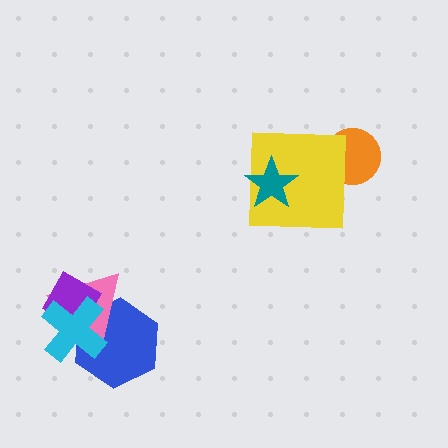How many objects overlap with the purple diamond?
3 objects overlap with the purple diamond.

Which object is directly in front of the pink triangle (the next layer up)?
The purple diamond is directly in front of the pink triangle.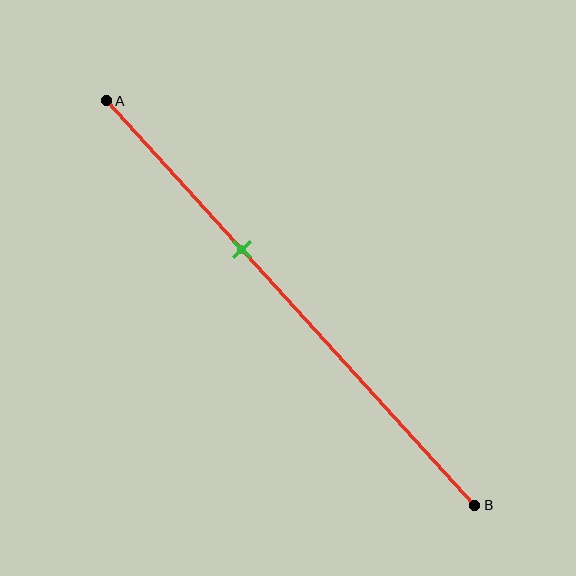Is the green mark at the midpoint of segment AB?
No, the mark is at about 35% from A, not at the 50% midpoint.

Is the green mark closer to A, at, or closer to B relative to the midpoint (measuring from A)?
The green mark is closer to point A than the midpoint of segment AB.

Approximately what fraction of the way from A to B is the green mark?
The green mark is approximately 35% of the way from A to B.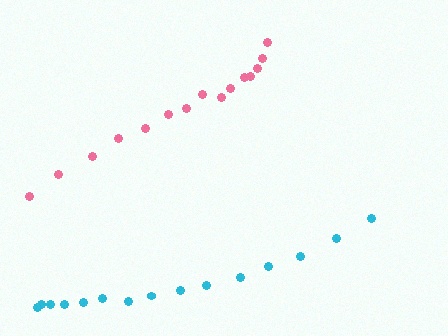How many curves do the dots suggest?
There are 2 distinct paths.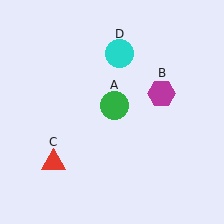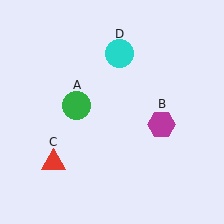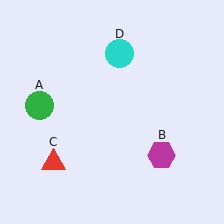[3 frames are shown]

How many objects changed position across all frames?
2 objects changed position: green circle (object A), magenta hexagon (object B).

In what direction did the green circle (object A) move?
The green circle (object A) moved left.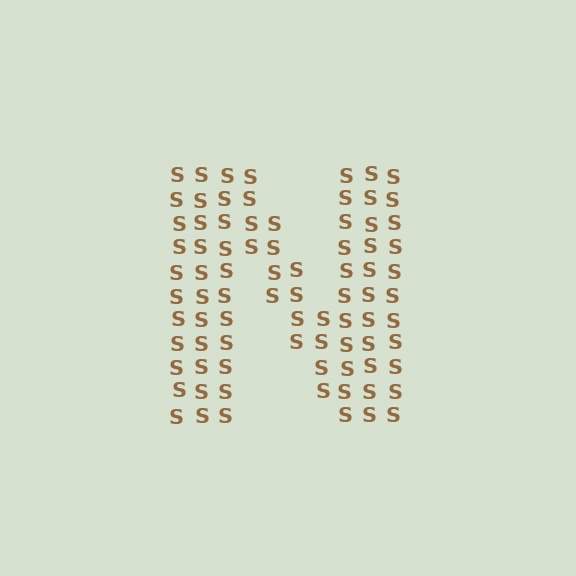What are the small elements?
The small elements are letter S's.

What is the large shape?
The large shape is the letter N.